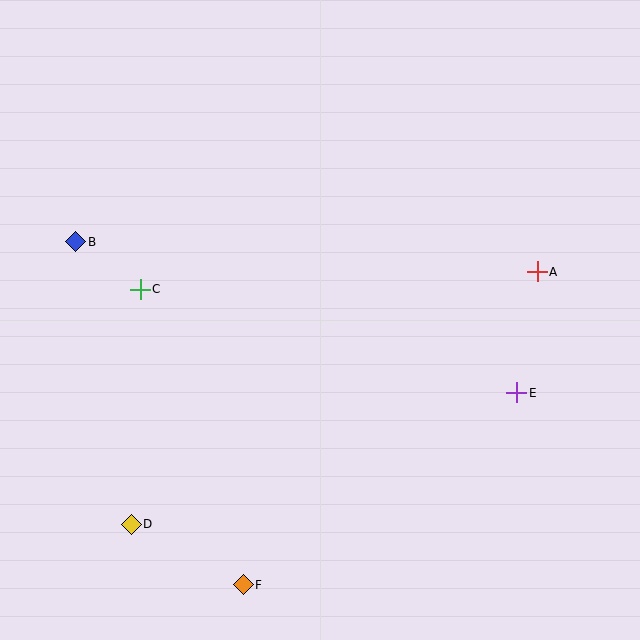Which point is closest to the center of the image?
Point C at (140, 289) is closest to the center.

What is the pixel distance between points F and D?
The distance between F and D is 127 pixels.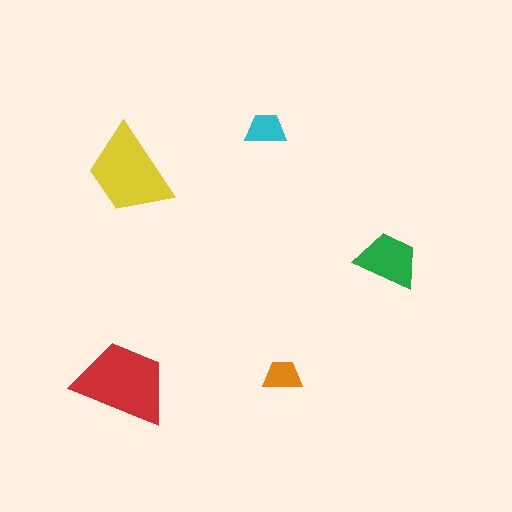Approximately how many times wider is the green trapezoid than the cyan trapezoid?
About 1.5 times wider.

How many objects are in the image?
There are 5 objects in the image.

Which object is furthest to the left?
The red trapezoid is leftmost.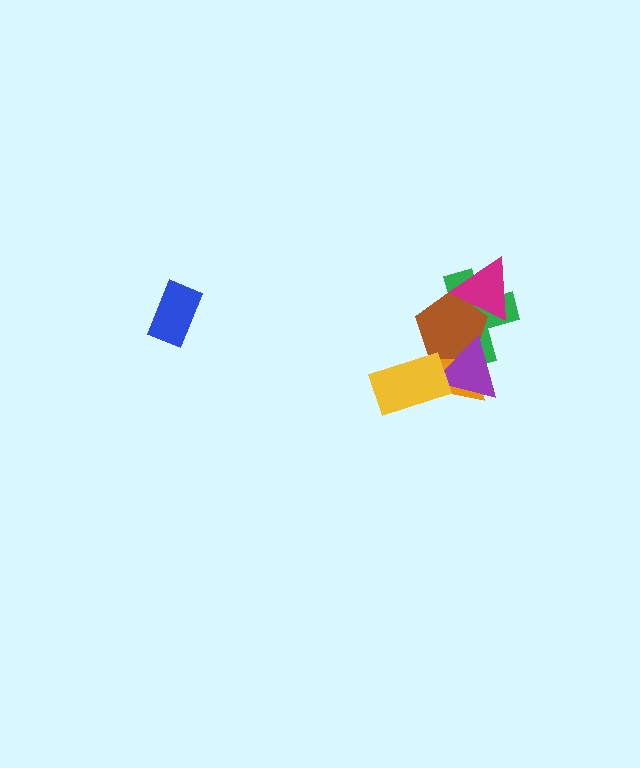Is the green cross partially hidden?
Yes, it is partially covered by another shape.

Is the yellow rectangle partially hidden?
No, no other shape covers it.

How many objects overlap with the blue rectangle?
0 objects overlap with the blue rectangle.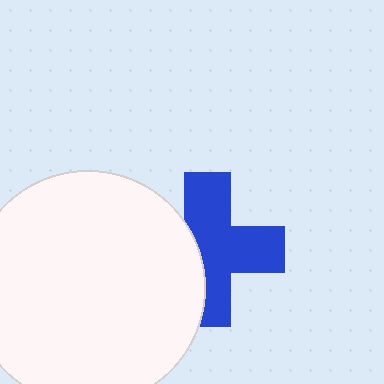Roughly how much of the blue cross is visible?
Most of it is visible (roughly 65%).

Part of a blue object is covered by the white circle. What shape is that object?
It is a cross.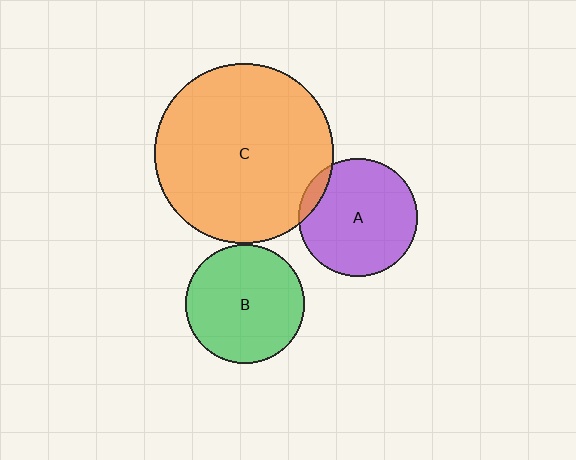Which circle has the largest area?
Circle C (orange).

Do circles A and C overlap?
Yes.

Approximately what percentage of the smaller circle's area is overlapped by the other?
Approximately 10%.